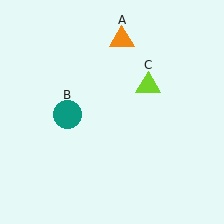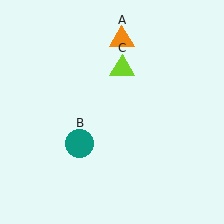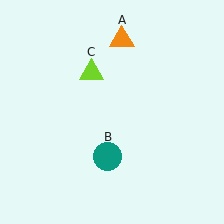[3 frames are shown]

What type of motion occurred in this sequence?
The teal circle (object B), lime triangle (object C) rotated counterclockwise around the center of the scene.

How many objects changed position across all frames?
2 objects changed position: teal circle (object B), lime triangle (object C).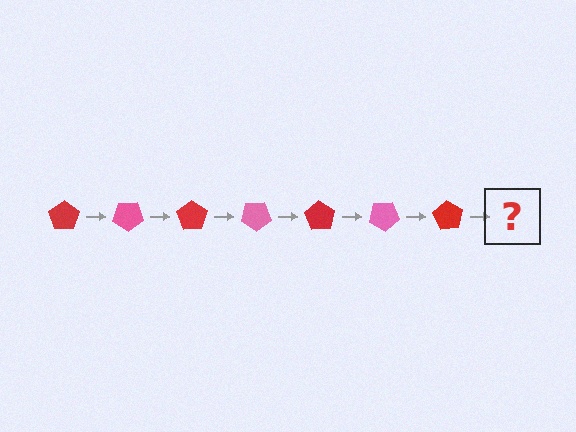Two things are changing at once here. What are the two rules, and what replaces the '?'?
The two rules are that it rotates 35 degrees each step and the color cycles through red and pink. The '?' should be a pink pentagon, rotated 245 degrees from the start.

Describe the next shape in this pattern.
It should be a pink pentagon, rotated 245 degrees from the start.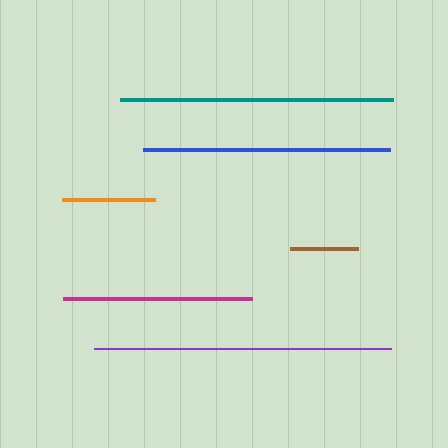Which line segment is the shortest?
The brown line is the shortest at approximately 68 pixels.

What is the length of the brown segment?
The brown segment is approximately 68 pixels long.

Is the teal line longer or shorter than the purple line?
The purple line is longer than the teal line.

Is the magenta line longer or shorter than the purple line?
The purple line is longer than the magenta line.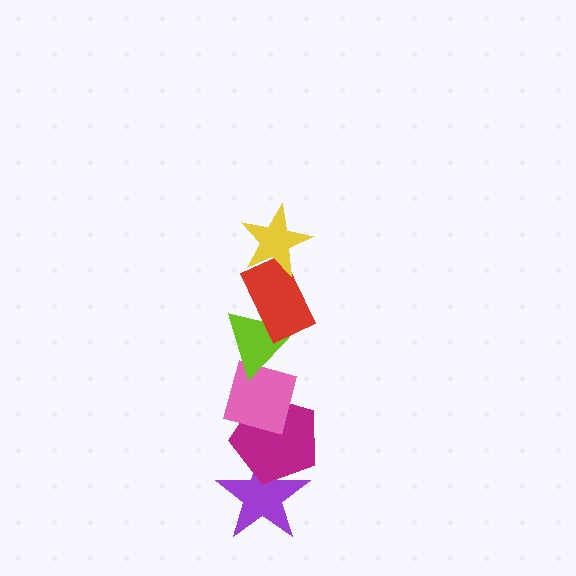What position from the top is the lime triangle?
The lime triangle is 3rd from the top.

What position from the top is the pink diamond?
The pink diamond is 4th from the top.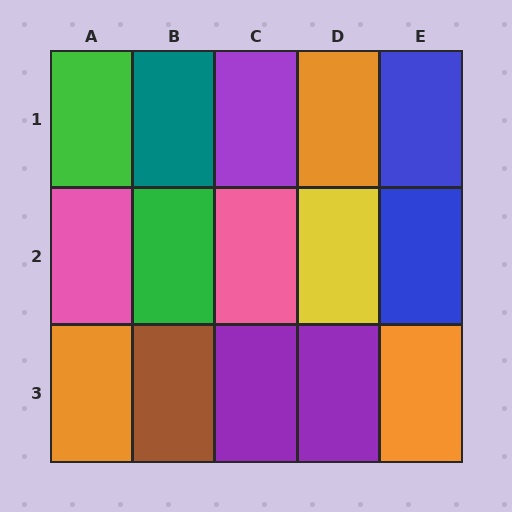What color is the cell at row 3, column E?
Orange.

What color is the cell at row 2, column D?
Yellow.